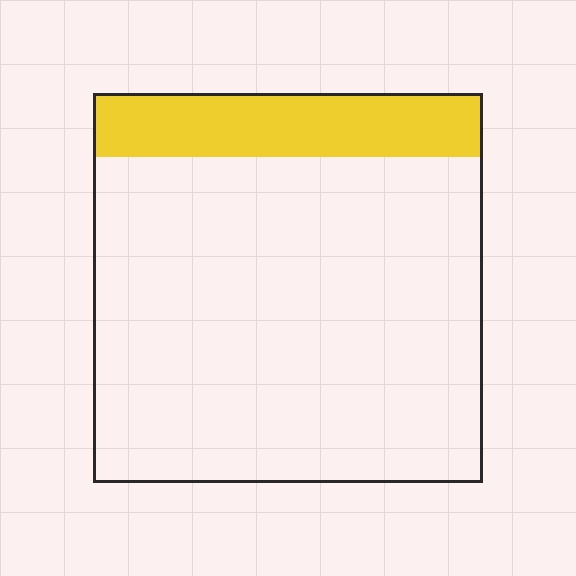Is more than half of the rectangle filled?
No.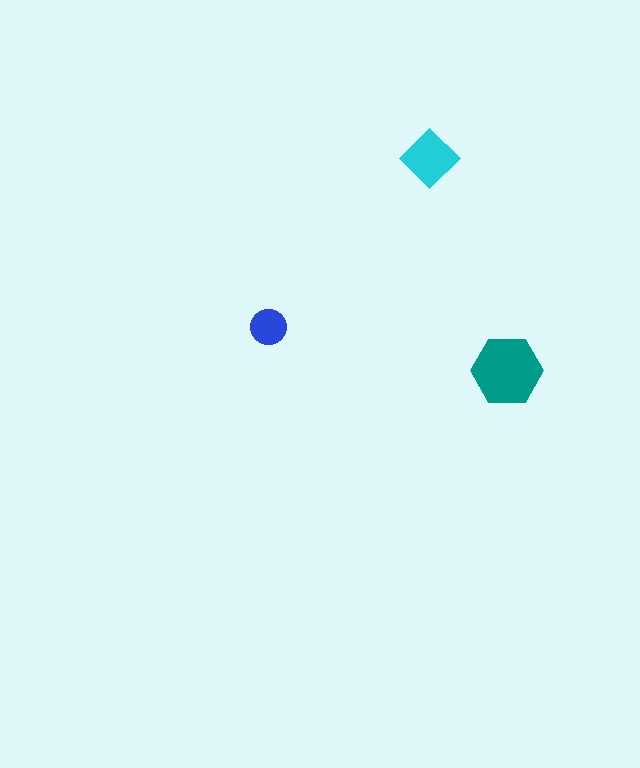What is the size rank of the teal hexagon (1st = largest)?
1st.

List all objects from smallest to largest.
The blue circle, the cyan diamond, the teal hexagon.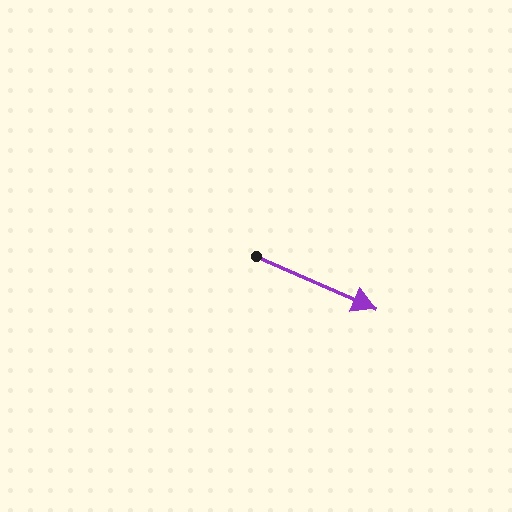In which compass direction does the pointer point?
Southeast.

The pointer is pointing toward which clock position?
Roughly 4 o'clock.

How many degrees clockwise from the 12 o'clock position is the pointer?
Approximately 114 degrees.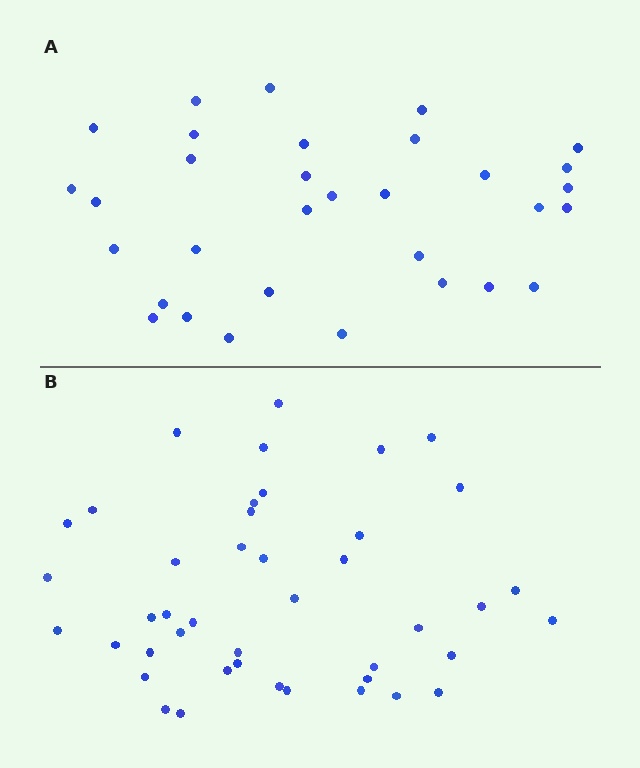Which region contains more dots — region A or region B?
Region B (the bottom region) has more dots.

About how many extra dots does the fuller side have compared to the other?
Region B has roughly 12 or so more dots than region A.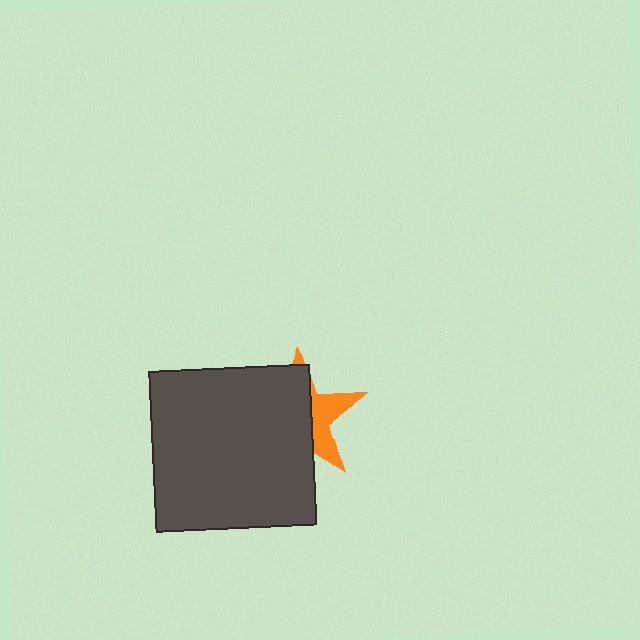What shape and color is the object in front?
The object in front is a dark gray square.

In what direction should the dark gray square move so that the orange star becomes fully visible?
The dark gray square should move left. That is the shortest direction to clear the overlap and leave the orange star fully visible.